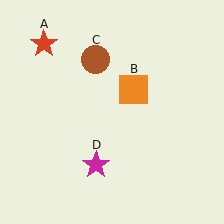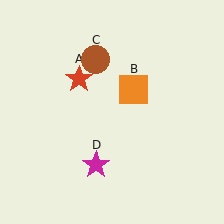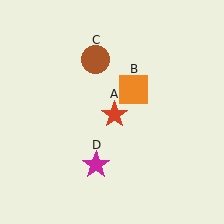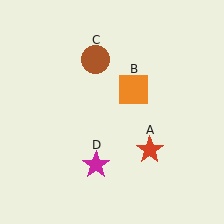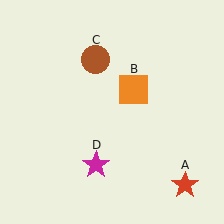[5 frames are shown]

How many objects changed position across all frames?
1 object changed position: red star (object A).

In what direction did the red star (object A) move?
The red star (object A) moved down and to the right.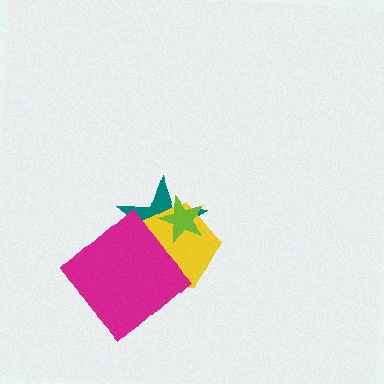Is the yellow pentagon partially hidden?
Yes, it is partially covered by another shape.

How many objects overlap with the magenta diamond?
2 objects overlap with the magenta diamond.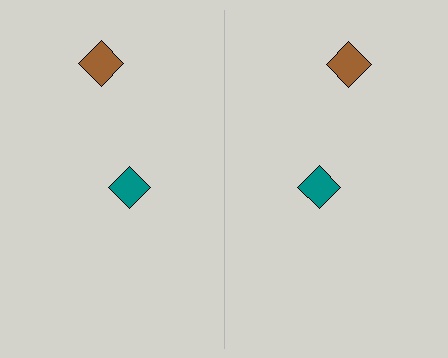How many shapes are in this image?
There are 4 shapes in this image.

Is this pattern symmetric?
Yes, this pattern has bilateral (reflection) symmetry.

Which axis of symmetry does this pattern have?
The pattern has a vertical axis of symmetry running through the center of the image.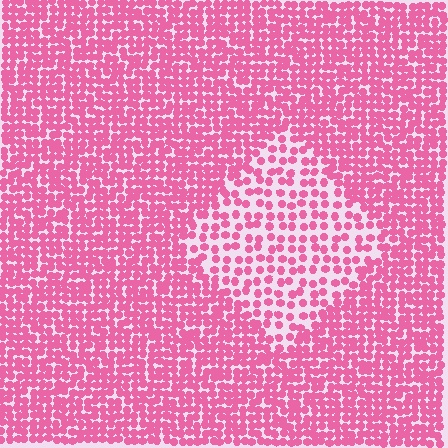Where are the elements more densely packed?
The elements are more densely packed outside the diamond boundary.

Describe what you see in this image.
The image contains small pink elements arranged at two different densities. A diamond-shaped region is visible where the elements are less densely packed than the surrounding area.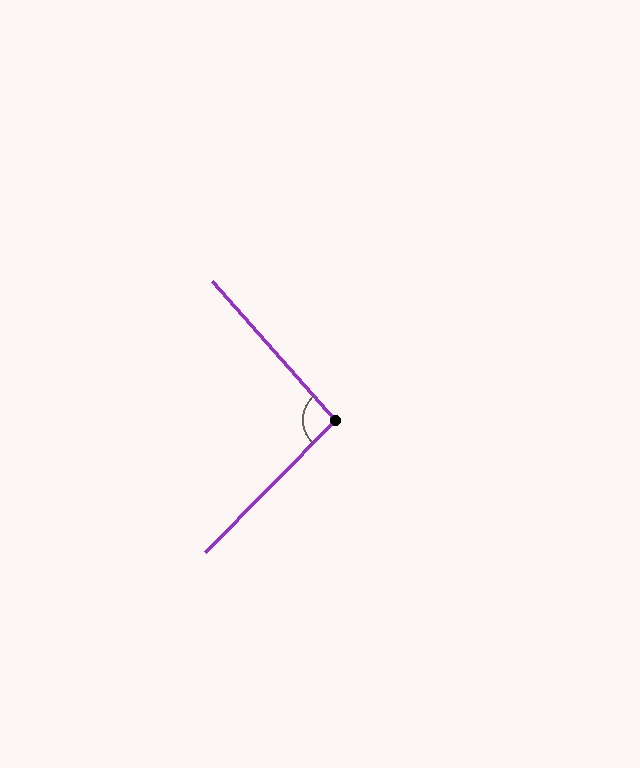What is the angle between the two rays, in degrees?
Approximately 94 degrees.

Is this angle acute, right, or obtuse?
It is approximately a right angle.